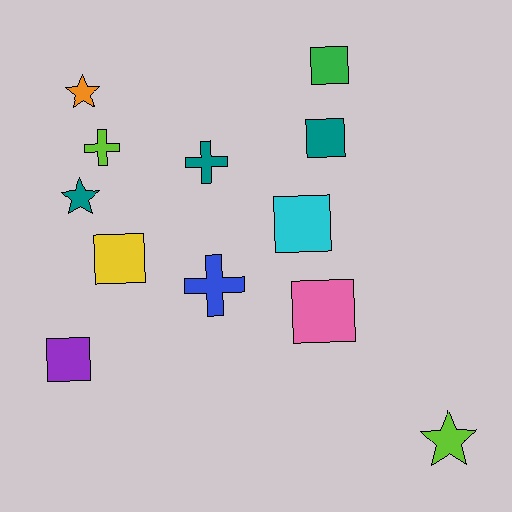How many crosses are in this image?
There are 3 crosses.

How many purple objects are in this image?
There is 1 purple object.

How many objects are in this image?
There are 12 objects.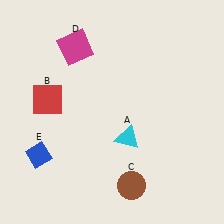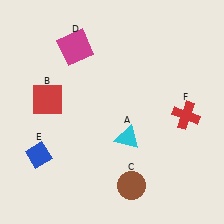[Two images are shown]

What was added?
A red cross (F) was added in Image 2.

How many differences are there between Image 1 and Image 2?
There is 1 difference between the two images.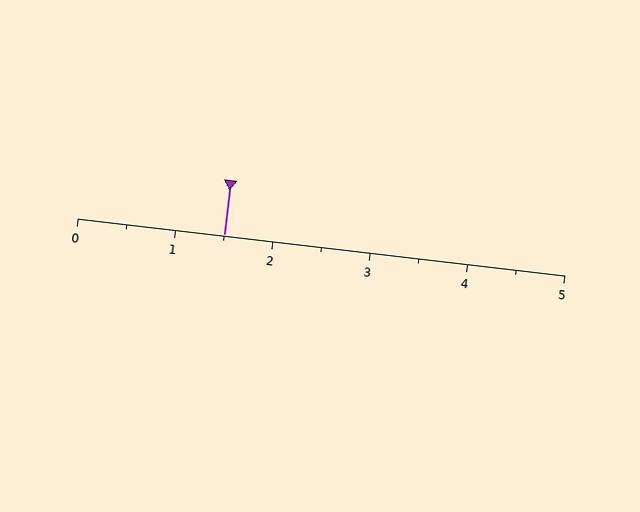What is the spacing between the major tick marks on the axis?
The major ticks are spaced 1 apart.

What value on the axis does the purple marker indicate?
The marker indicates approximately 1.5.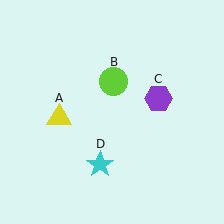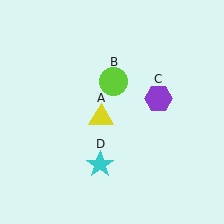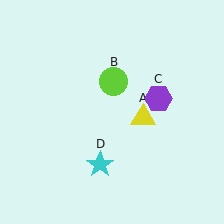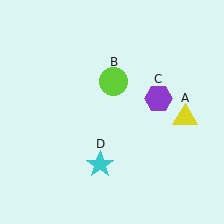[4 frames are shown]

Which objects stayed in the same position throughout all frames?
Lime circle (object B) and purple hexagon (object C) and cyan star (object D) remained stationary.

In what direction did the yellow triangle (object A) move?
The yellow triangle (object A) moved right.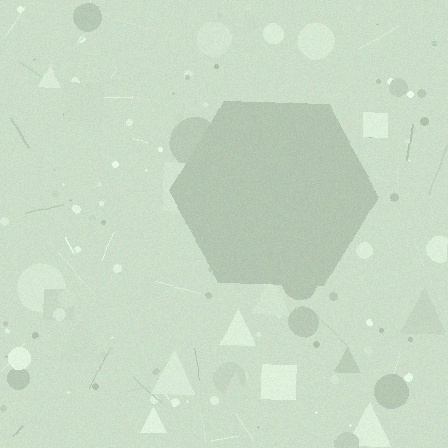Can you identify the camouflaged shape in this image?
The camouflaged shape is a hexagon.